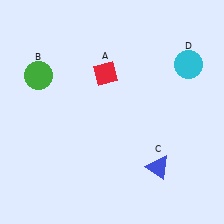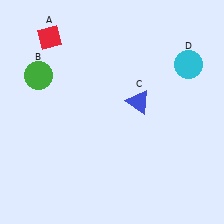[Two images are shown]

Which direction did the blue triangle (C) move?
The blue triangle (C) moved up.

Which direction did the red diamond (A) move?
The red diamond (A) moved left.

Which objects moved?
The objects that moved are: the red diamond (A), the blue triangle (C).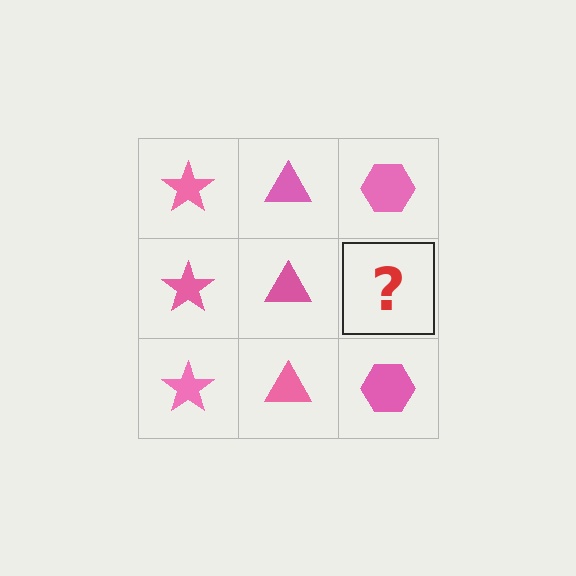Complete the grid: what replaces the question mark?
The question mark should be replaced with a pink hexagon.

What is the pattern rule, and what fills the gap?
The rule is that each column has a consistent shape. The gap should be filled with a pink hexagon.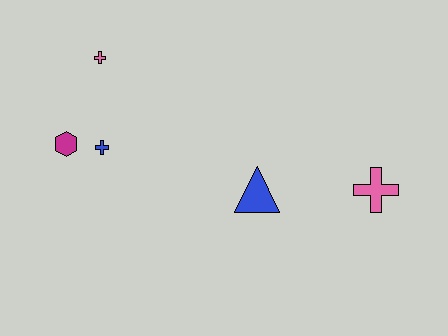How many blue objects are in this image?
There are 2 blue objects.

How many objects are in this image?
There are 5 objects.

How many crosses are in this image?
There are 3 crosses.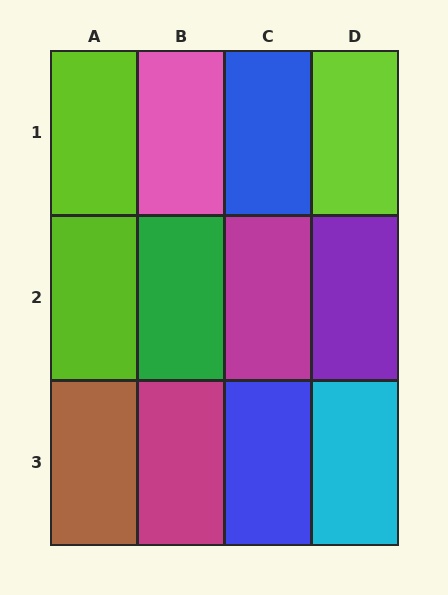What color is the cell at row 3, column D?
Cyan.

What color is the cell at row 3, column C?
Blue.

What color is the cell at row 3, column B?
Magenta.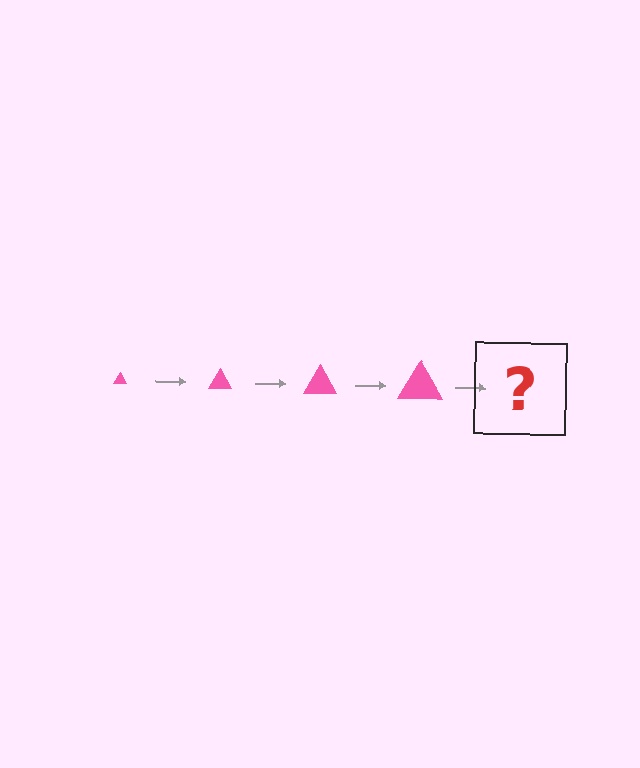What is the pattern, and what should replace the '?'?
The pattern is that the triangle gets progressively larger each step. The '?' should be a pink triangle, larger than the previous one.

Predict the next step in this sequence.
The next step is a pink triangle, larger than the previous one.